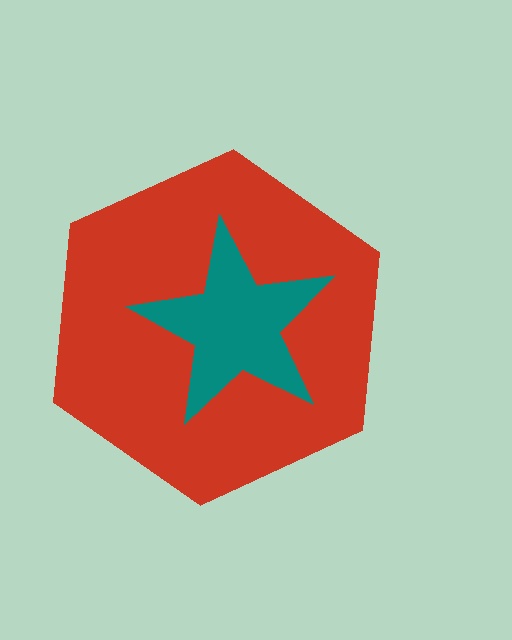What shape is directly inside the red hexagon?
The teal star.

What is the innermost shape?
The teal star.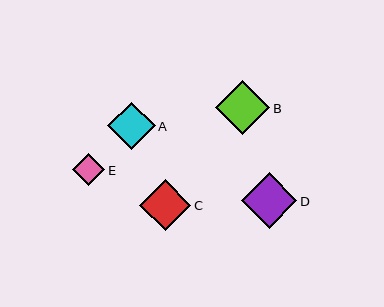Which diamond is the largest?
Diamond D is the largest with a size of approximately 56 pixels.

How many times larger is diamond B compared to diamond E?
Diamond B is approximately 1.7 times the size of diamond E.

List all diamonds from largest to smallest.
From largest to smallest: D, B, C, A, E.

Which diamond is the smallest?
Diamond E is the smallest with a size of approximately 32 pixels.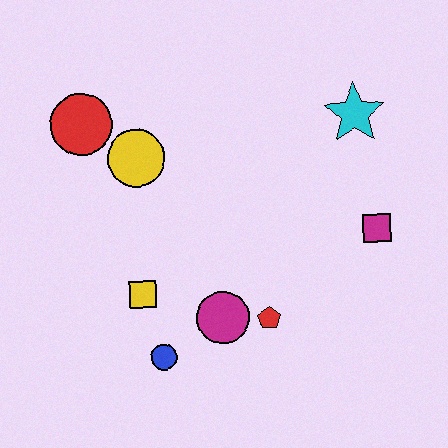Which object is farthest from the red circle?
The magenta square is farthest from the red circle.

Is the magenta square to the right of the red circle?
Yes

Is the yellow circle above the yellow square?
Yes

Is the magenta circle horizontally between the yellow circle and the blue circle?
No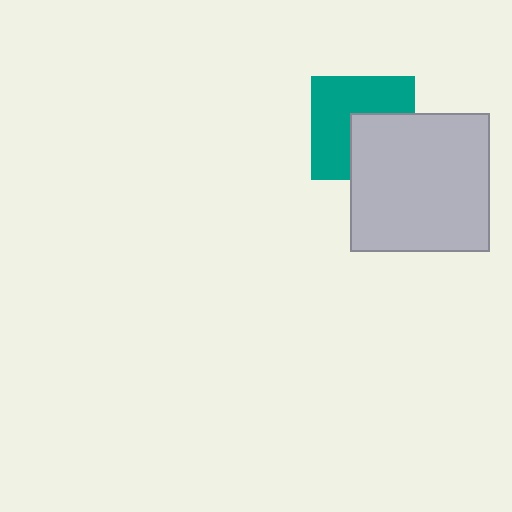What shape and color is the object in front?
The object in front is a light gray square.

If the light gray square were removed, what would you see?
You would see the complete teal square.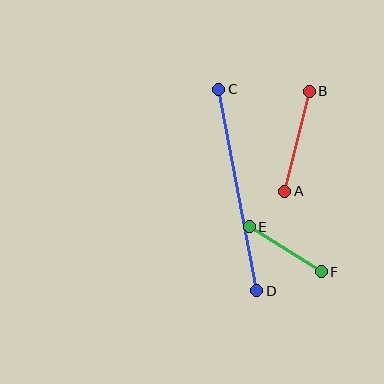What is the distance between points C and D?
The distance is approximately 205 pixels.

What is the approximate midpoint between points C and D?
The midpoint is at approximately (238, 190) pixels.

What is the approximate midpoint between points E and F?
The midpoint is at approximately (285, 249) pixels.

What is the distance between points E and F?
The distance is approximately 85 pixels.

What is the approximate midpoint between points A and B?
The midpoint is at approximately (297, 141) pixels.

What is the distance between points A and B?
The distance is approximately 103 pixels.